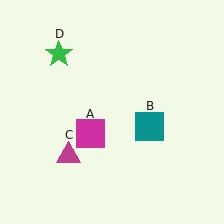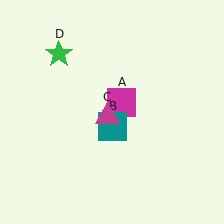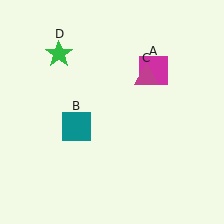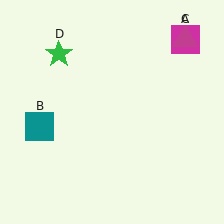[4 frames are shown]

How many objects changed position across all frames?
3 objects changed position: magenta square (object A), teal square (object B), magenta triangle (object C).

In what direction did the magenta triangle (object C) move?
The magenta triangle (object C) moved up and to the right.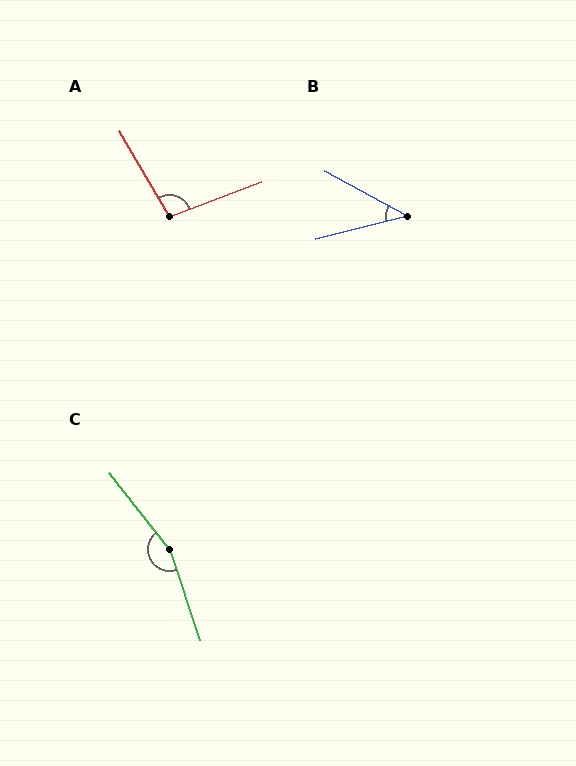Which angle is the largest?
C, at approximately 160 degrees.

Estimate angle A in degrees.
Approximately 100 degrees.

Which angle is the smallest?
B, at approximately 42 degrees.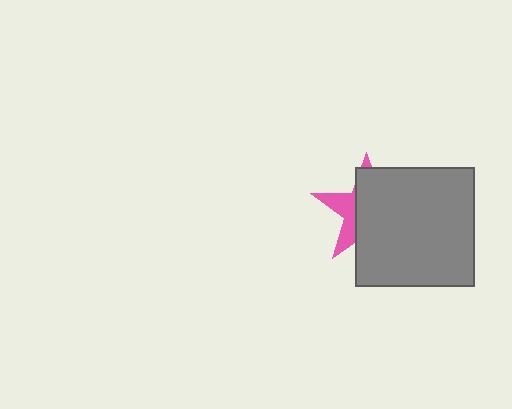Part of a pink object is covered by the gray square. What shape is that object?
It is a star.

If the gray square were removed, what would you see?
You would see the complete pink star.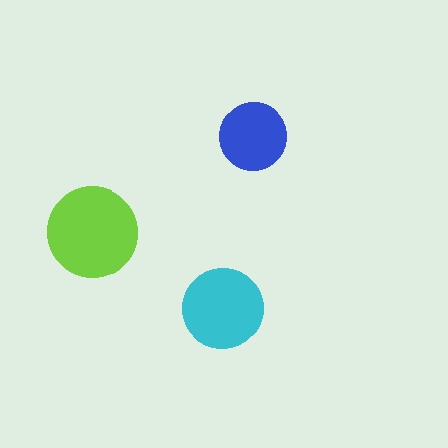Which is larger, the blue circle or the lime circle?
The lime one.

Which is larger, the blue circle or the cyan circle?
The cyan one.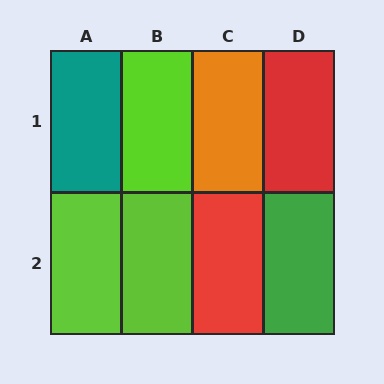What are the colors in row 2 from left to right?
Lime, lime, red, green.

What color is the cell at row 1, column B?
Lime.